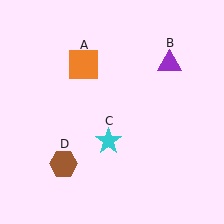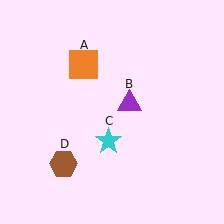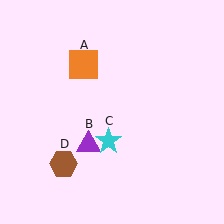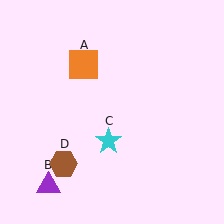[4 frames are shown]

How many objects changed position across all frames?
1 object changed position: purple triangle (object B).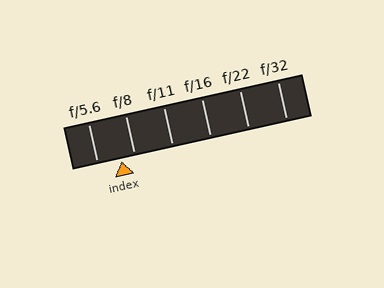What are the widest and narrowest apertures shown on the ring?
The widest aperture shown is f/5.6 and the narrowest is f/32.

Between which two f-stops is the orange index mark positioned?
The index mark is between f/5.6 and f/8.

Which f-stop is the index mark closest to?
The index mark is closest to f/8.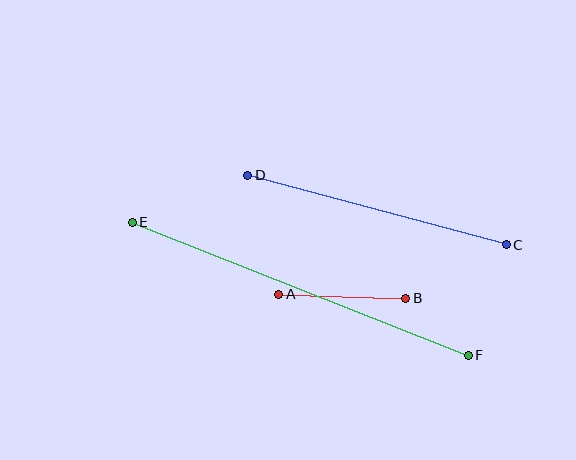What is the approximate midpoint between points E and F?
The midpoint is at approximately (300, 289) pixels.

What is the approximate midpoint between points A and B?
The midpoint is at approximately (342, 296) pixels.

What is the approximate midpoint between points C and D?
The midpoint is at approximately (377, 210) pixels.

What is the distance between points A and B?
The distance is approximately 127 pixels.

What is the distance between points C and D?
The distance is approximately 267 pixels.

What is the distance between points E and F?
The distance is approximately 361 pixels.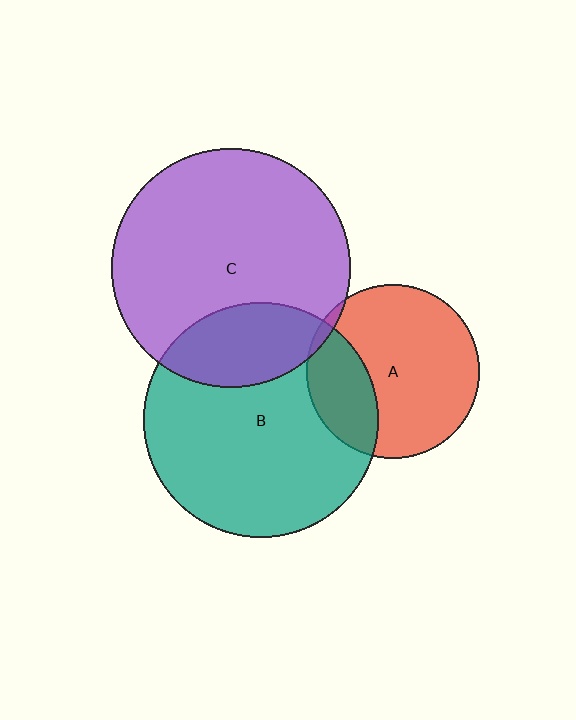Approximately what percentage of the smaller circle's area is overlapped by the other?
Approximately 25%.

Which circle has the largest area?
Circle C (purple).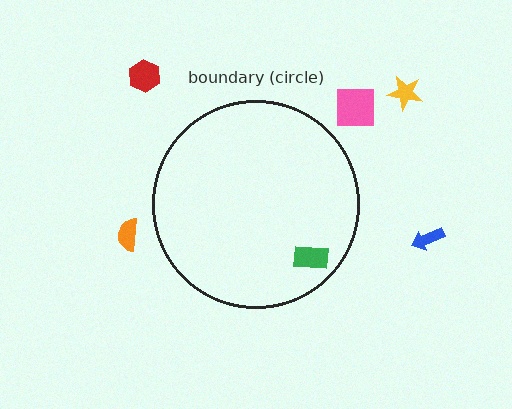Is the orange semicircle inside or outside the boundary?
Outside.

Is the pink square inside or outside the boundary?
Outside.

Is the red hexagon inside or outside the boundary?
Outside.